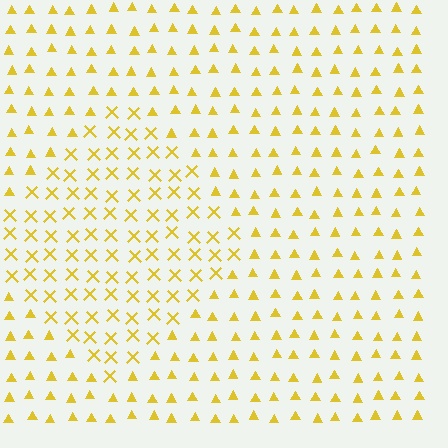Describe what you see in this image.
The image is filled with small yellow elements arranged in a uniform grid. A diamond-shaped region contains X marks, while the surrounding area contains triangles. The boundary is defined purely by the change in element shape.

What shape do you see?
I see a diamond.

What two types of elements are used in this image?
The image uses X marks inside the diamond region and triangles outside it.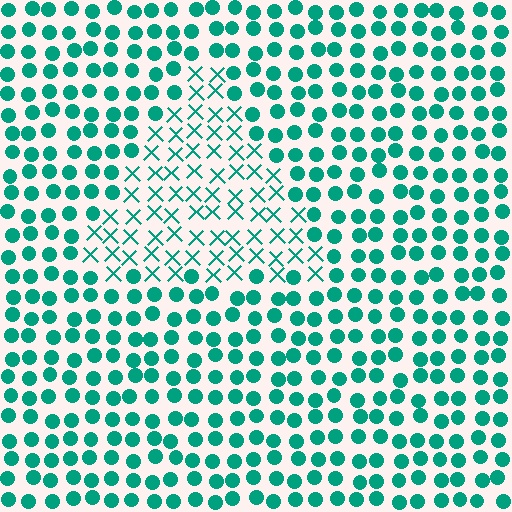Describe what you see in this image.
The image is filled with small teal elements arranged in a uniform grid. A triangle-shaped region contains X marks, while the surrounding area contains circles. The boundary is defined purely by the change in element shape.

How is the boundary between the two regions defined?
The boundary is defined by a change in element shape: X marks inside vs. circles outside. All elements share the same color and spacing.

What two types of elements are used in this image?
The image uses X marks inside the triangle region and circles outside it.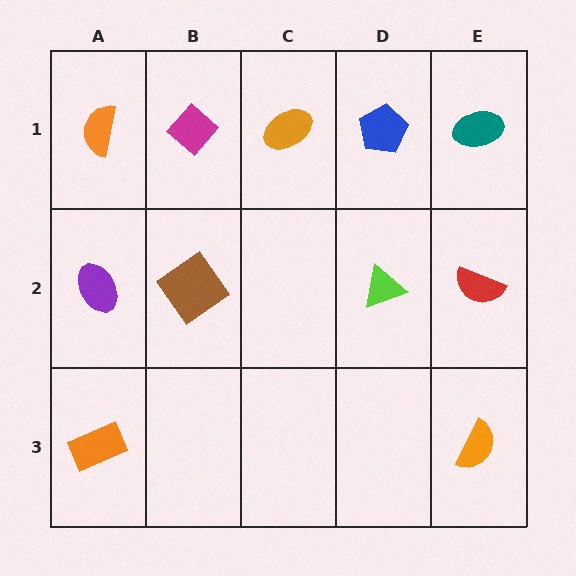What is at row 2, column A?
A purple ellipse.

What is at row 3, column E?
An orange semicircle.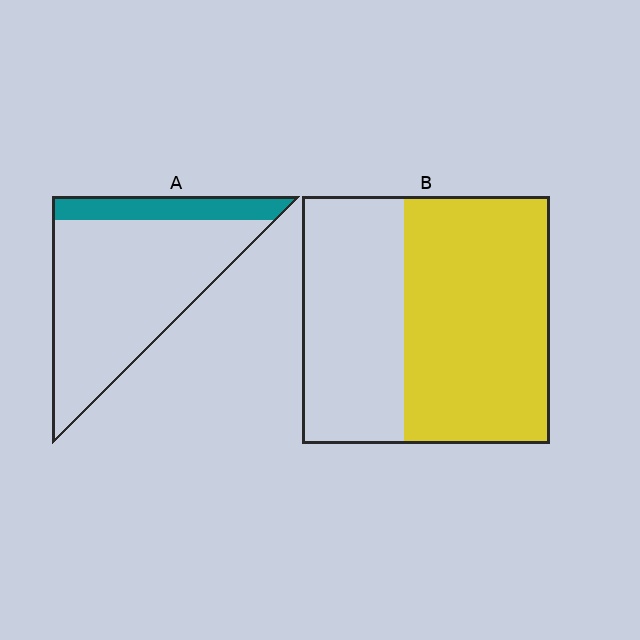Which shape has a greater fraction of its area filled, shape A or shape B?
Shape B.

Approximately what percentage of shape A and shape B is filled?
A is approximately 20% and B is approximately 60%.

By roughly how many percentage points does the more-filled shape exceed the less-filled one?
By roughly 40 percentage points (B over A).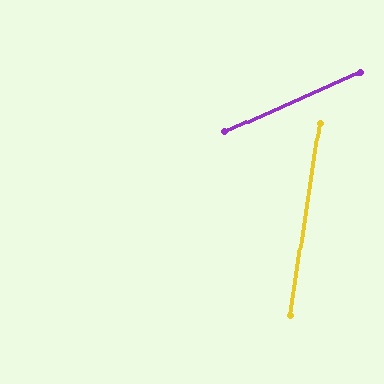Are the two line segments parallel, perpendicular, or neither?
Neither parallel nor perpendicular — they differ by about 58°.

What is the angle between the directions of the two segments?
Approximately 58 degrees.